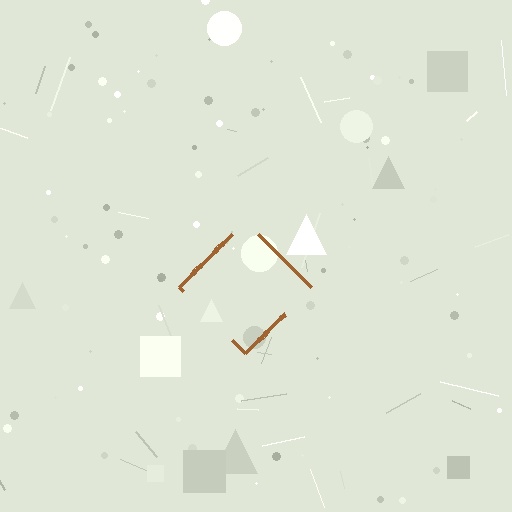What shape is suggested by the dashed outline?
The dashed outline suggests a diamond.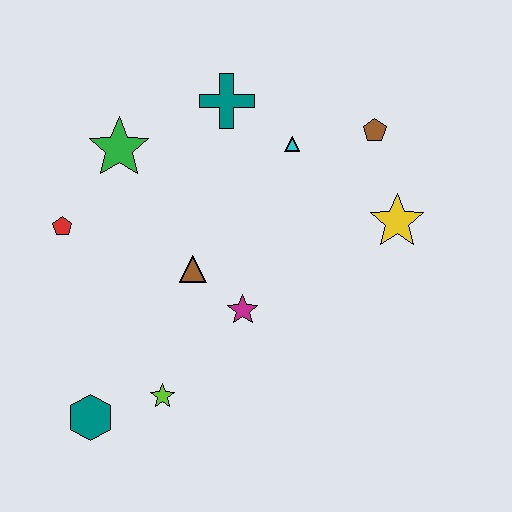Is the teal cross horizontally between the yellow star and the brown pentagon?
No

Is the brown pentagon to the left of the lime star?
No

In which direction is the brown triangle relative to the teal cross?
The brown triangle is below the teal cross.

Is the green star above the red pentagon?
Yes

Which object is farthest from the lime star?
The brown pentagon is farthest from the lime star.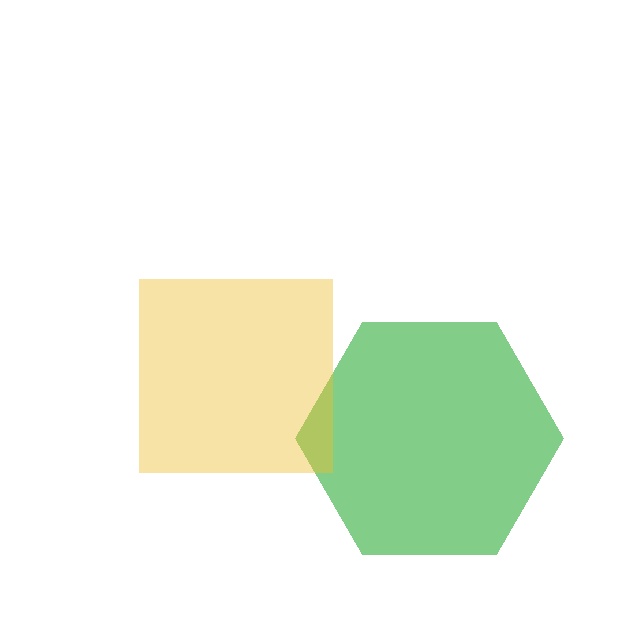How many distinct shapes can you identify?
There are 2 distinct shapes: a green hexagon, a yellow square.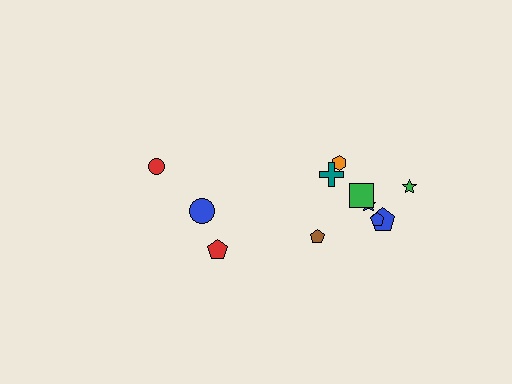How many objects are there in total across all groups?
There are 11 objects.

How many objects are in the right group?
There are 8 objects.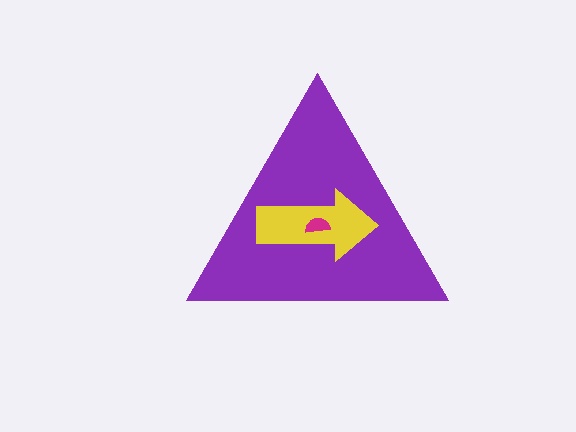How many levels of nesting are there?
3.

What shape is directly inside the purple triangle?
The yellow arrow.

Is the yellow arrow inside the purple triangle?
Yes.